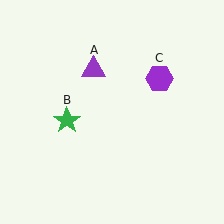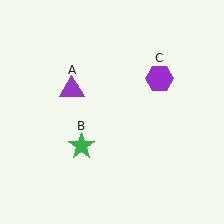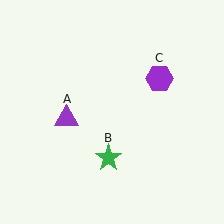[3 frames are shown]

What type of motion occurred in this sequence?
The purple triangle (object A), green star (object B) rotated counterclockwise around the center of the scene.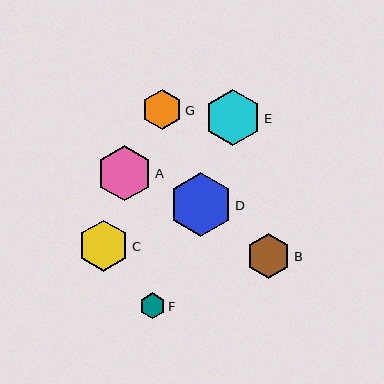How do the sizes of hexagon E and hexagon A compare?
Hexagon E and hexagon A are approximately the same size.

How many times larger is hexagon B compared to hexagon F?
Hexagon B is approximately 1.7 times the size of hexagon F.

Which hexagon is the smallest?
Hexagon F is the smallest with a size of approximately 26 pixels.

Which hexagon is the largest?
Hexagon D is the largest with a size of approximately 63 pixels.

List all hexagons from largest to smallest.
From largest to smallest: D, E, A, C, B, G, F.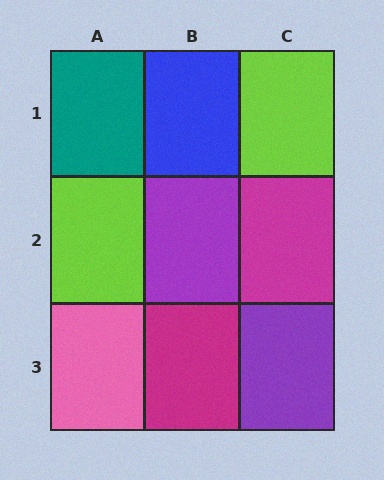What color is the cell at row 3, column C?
Purple.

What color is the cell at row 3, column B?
Magenta.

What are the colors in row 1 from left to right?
Teal, blue, lime.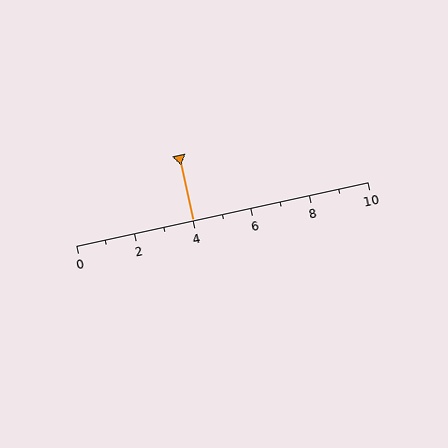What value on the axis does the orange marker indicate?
The marker indicates approximately 4.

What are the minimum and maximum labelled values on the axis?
The axis runs from 0 to 10.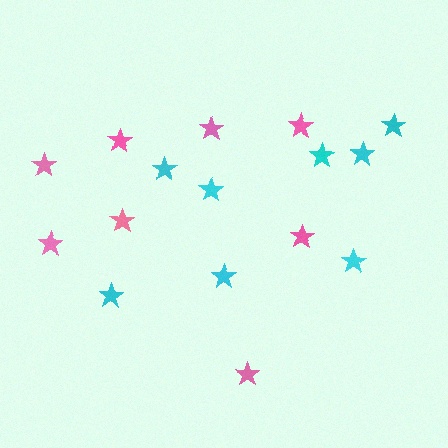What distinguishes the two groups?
There are 2 groups: one group of pink stars (8) and one group of cyan stars (8).